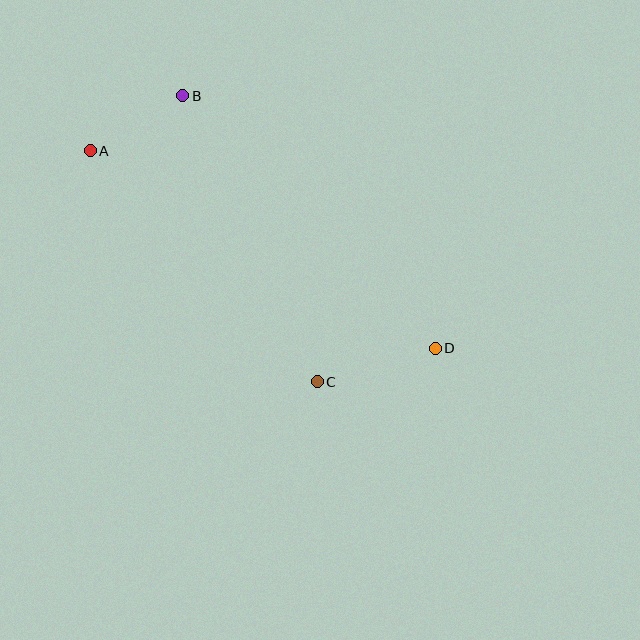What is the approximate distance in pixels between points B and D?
The distance between B and D is approximately 357 pixels.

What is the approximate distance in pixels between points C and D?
The distance between C and D is approximately 122 pixels.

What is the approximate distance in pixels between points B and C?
The distance between B and C is approximately 316 pixels.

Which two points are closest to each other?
Points A and B are closest to each other.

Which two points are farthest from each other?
Points A and D are farthest from each other.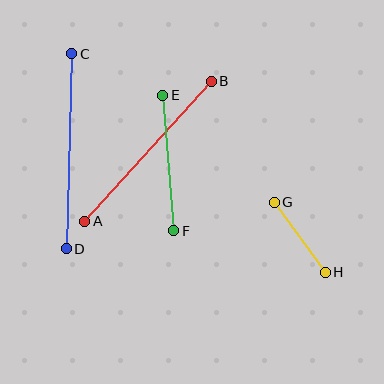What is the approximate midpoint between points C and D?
The midpoint is at approximately (69, 151) pixels.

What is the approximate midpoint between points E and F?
The midpoint is at approximately (168, 163) pixels.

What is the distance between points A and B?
The distance is approximately 189 pixels.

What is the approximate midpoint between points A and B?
The midpoint is at approximately (148, 151) pixels.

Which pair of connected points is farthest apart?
Points C and D are farthest apart.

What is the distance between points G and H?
The distance is approximately 87 pixels.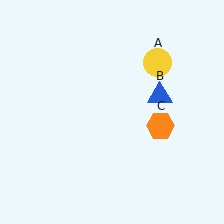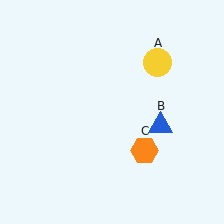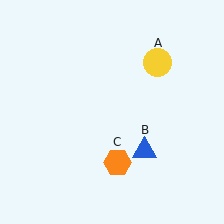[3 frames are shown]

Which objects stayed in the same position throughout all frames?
Yellow circle (object A) remained stationary.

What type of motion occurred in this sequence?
The blue triangle (object B), orange hexagon (object C) rotated clockwise around the center of the scene.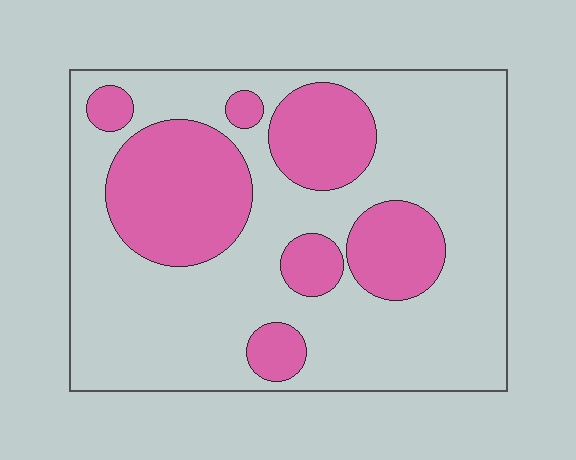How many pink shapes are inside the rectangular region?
7.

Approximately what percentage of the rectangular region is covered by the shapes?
Approximately 30%.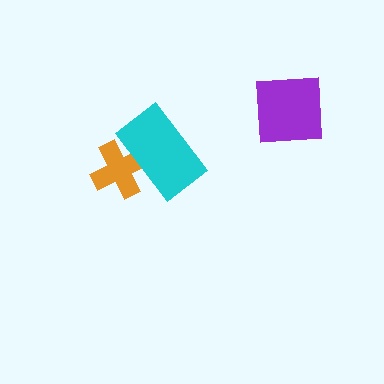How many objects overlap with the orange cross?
1 object overlaps with the orange cross.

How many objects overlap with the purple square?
0 objects overlap with the purple square.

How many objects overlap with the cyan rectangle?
1 object overlaps with the cyan rectangle.